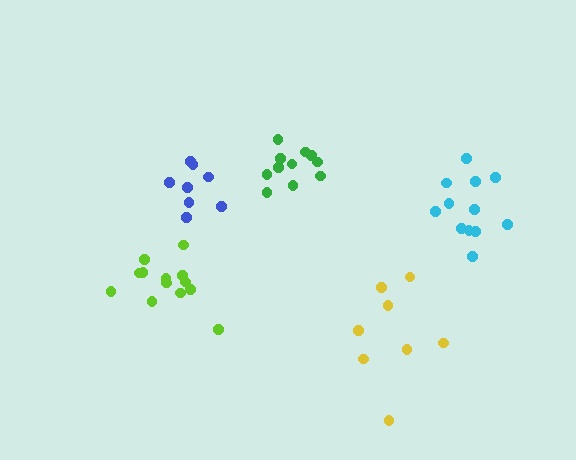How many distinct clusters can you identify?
There are 5 distinct clusters.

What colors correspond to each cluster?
The clusters are colored: cyan, green, lime, yellow, blue.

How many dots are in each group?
Group 1: 12 dots, Group 2: 11 dots, Group 3: 13 dots, Group 4: 8 dots, Group 5: 8 dots (52 total).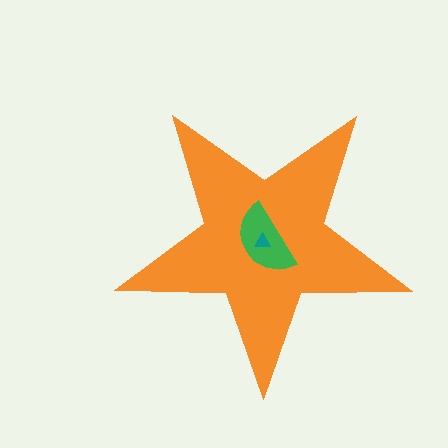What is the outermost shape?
The orange star.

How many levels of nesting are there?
3.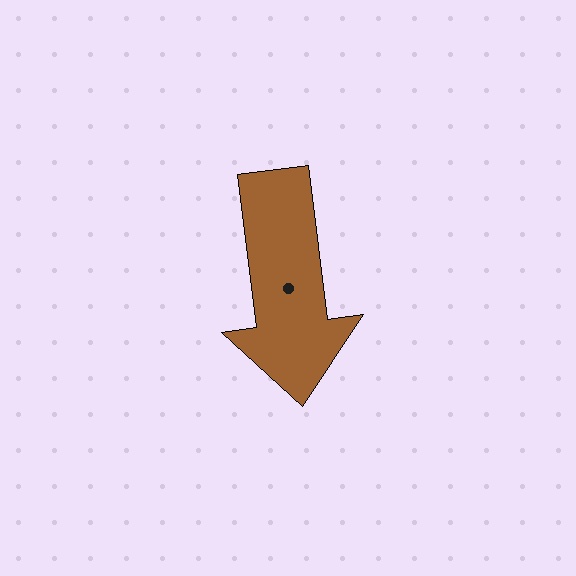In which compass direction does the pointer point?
South.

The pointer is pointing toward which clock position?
Roughly 6 o'clock.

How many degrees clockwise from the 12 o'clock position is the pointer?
Approximately 173 degrees.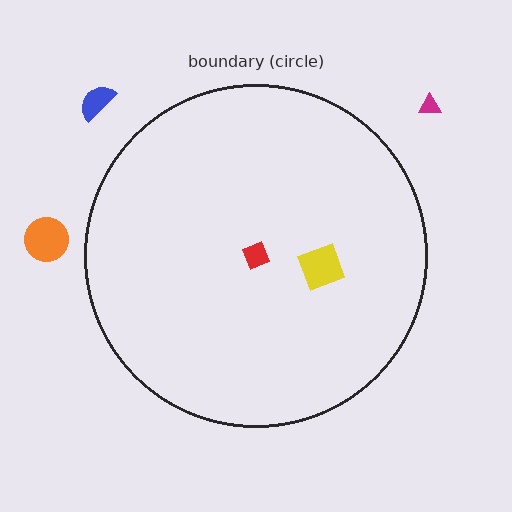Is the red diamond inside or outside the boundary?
Inside.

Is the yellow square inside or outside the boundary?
Inside.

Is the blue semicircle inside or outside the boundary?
Outside.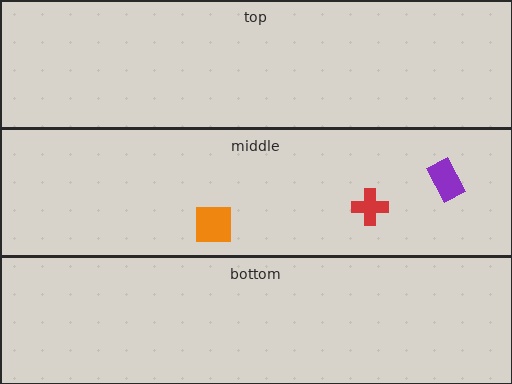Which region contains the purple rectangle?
The middle region.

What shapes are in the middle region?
The red cross, the purple rectangle, the orange square.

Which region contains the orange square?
The middle region.